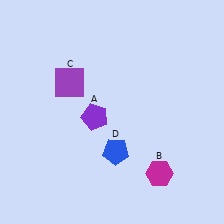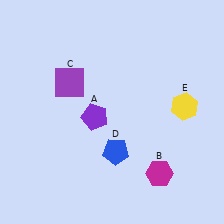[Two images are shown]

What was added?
A yellow hexagon (E) was added in Image 2.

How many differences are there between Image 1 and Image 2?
There is 1 difference between the two images.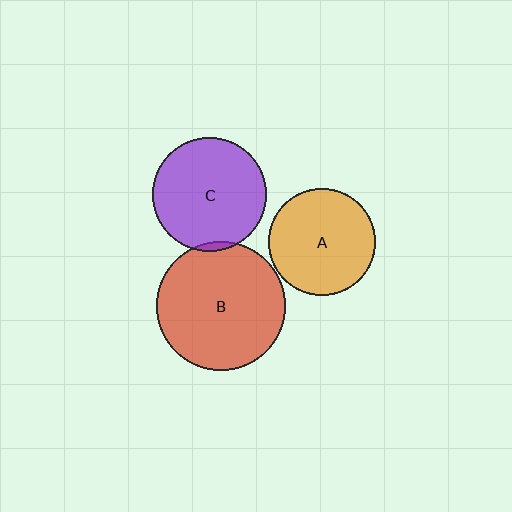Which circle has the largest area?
Circle B (red).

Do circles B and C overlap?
Yes.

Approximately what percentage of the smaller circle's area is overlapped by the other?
Approximately 5%.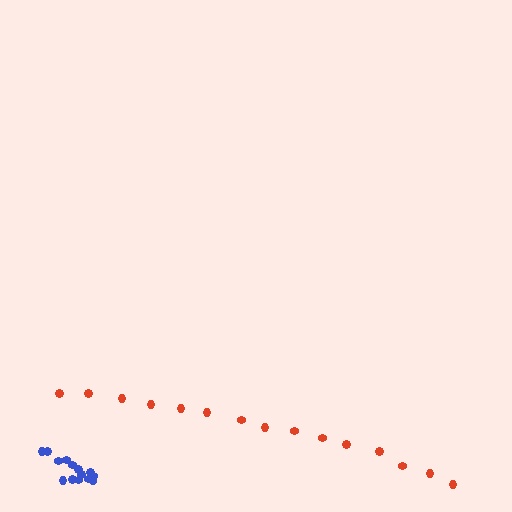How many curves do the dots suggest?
There are 2 distinct paths.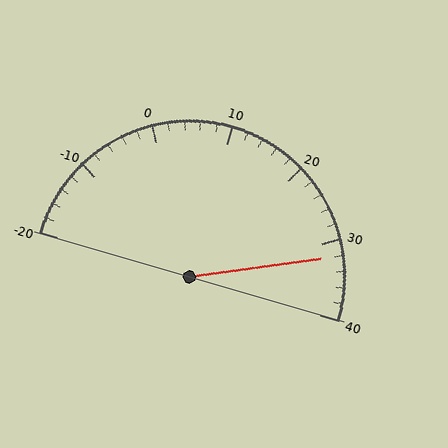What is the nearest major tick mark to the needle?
The nearest major tick mark is 30.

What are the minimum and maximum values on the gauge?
The gauge ranges from -20 to 40.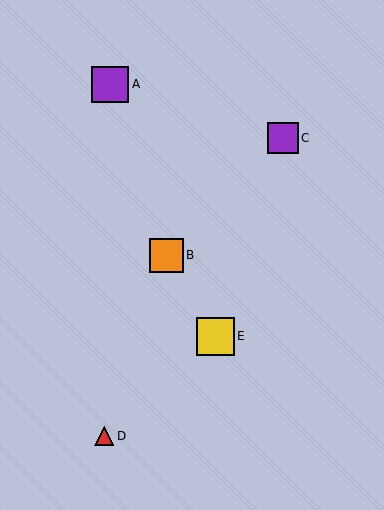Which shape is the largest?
The yellow square (labeled E) is the largest.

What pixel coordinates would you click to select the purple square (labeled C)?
Click at (283, 138) to select the purple square C.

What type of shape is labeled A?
Shape A is a purple square.